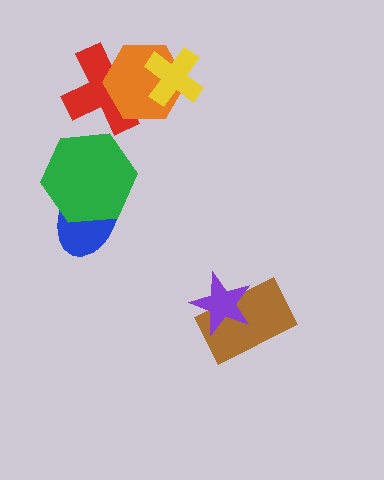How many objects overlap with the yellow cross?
2 objects overlap with the yellow cross.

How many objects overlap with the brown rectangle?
1 object overlaps with the brown rectangle.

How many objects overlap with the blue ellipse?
1 object overlaps with the blue ellipse.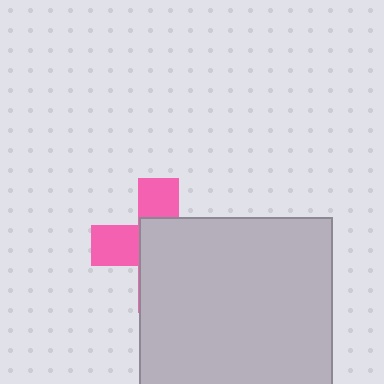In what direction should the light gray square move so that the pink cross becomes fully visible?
The light gray square should move toward the lower-right. That is the shortest direction to clear the overlap and leave the pink cross fully visible.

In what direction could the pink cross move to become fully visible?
The pink cross could move toward the upper-left. That would shift it out from behind the light gray square entirely.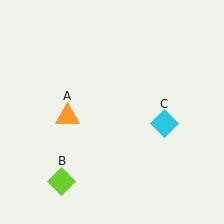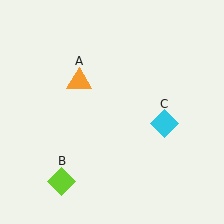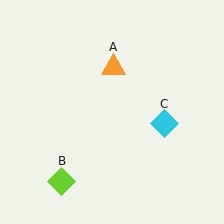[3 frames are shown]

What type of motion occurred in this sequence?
The orange triangle (object A) rotated clockwise around the center of the scene.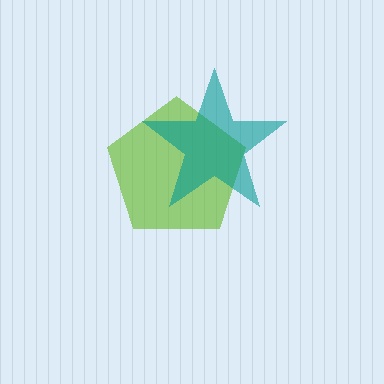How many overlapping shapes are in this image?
There are 2 overlapping shapes in the image.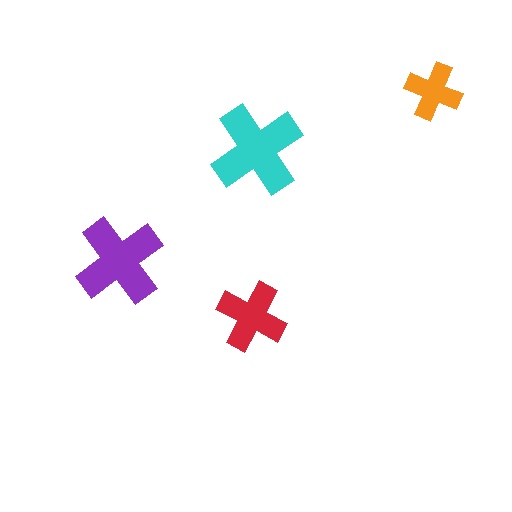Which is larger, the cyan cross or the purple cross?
The cyan one.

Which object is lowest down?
The red cross is bottommost.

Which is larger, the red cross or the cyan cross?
The cyan one.